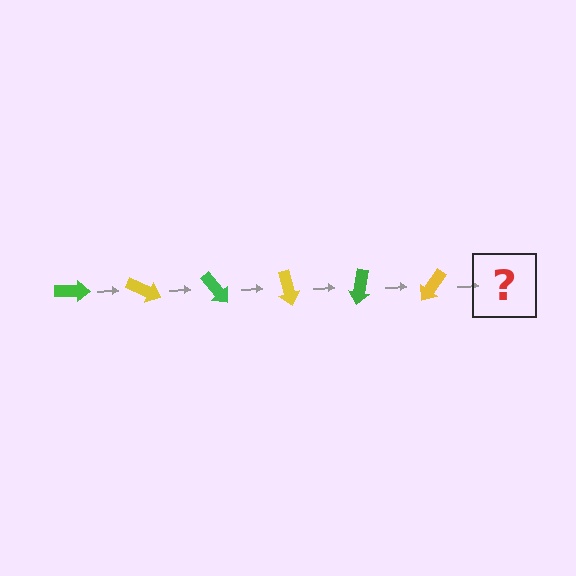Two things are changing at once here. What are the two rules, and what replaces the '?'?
The two rules are that it rotates 25 degrees each step and the color cycles through green and yellow. The '?' should be a green arrow, rotated 150 degrees from the start.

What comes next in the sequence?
The next element should be a green arrow, rotated 150 degrees from the start.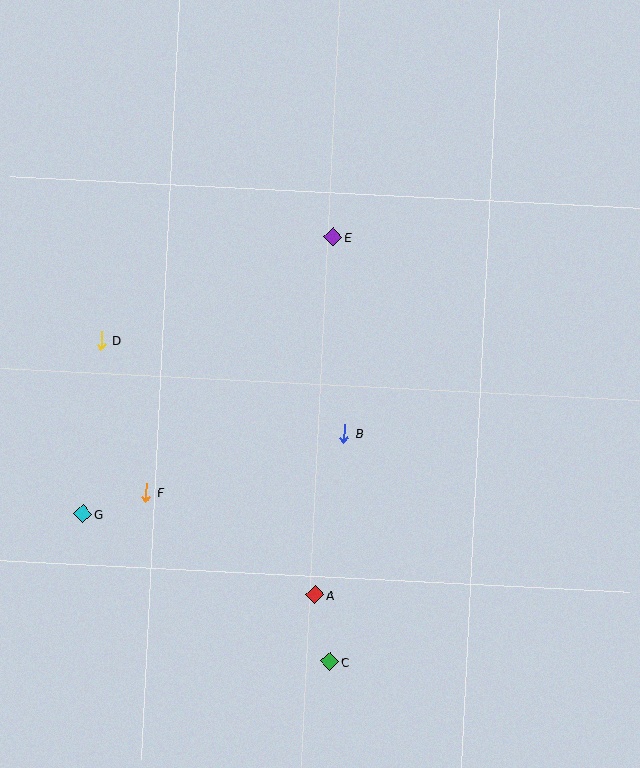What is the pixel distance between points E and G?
The distance between E and G is 373 pixels.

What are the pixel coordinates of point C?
Point C is at (330, 662).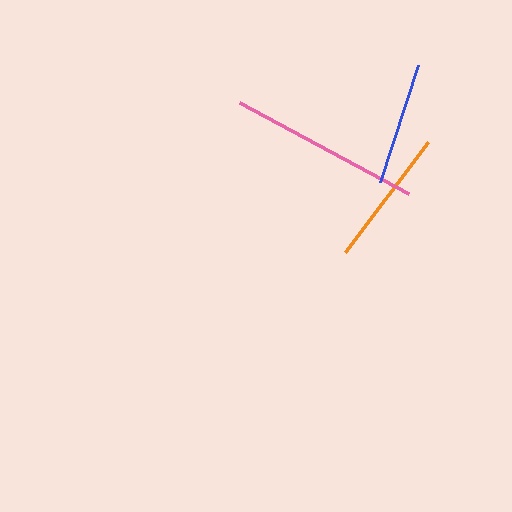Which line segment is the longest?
The pink line is the longest at approximately 192 pixels.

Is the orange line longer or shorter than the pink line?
The pink line is longer than the orange line.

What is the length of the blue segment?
The blue segment is approximately 123 pixels long.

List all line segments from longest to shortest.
From longest to shortest: pink, orange, blue.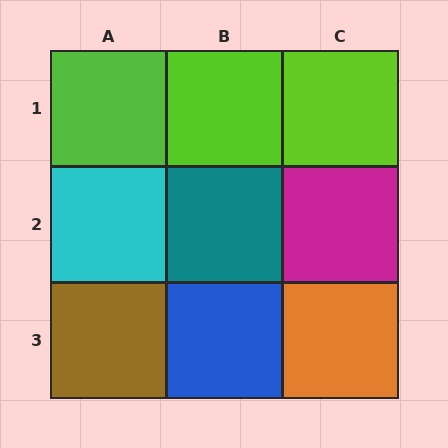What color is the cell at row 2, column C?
Magenta.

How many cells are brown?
1 cell is brown.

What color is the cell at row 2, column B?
Teal.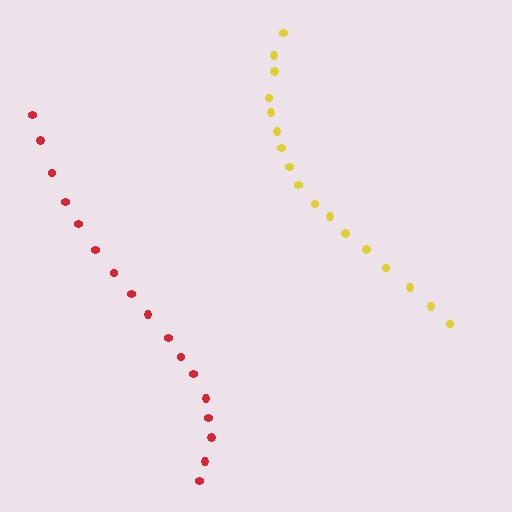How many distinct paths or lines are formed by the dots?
There are 2 distinct paths.